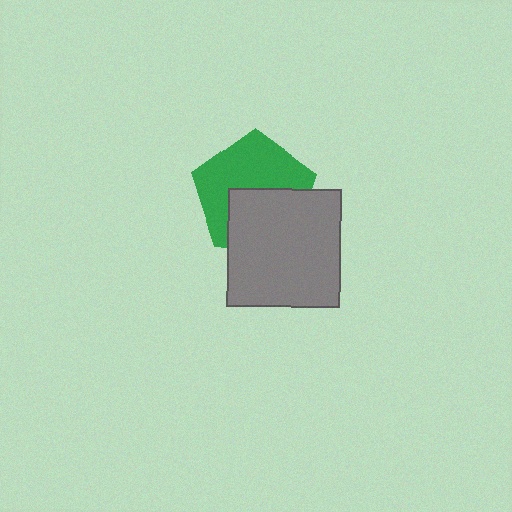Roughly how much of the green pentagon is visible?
About half of it is visible (roughly 57%).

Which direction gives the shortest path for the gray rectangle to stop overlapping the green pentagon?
Moving down gives the shortest separation.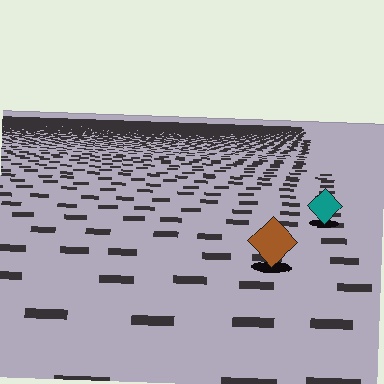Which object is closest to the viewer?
The brown diamond is closest. The texture marks near it are larger and more spread out.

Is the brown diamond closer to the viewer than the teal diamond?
Yes. The brown diamond is closer — you can tell from the texture gradient: the ground texture is coarser near it.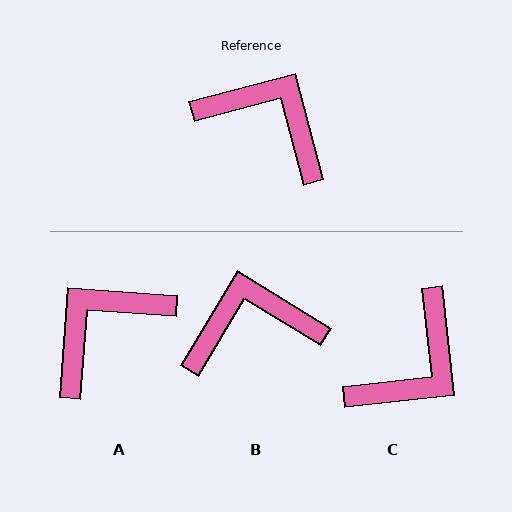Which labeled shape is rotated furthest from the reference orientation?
C, about 99 degrees away.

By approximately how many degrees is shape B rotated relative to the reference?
Approximately 44 degrees counter-clockwise.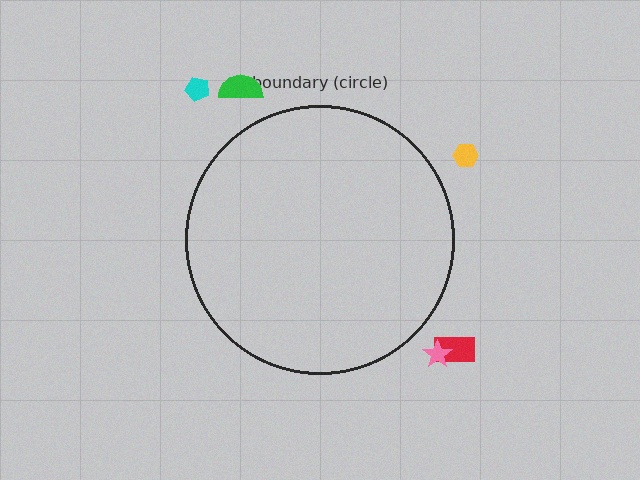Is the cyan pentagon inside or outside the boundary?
Outside.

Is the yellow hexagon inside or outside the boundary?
Outside.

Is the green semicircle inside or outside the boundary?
Outside.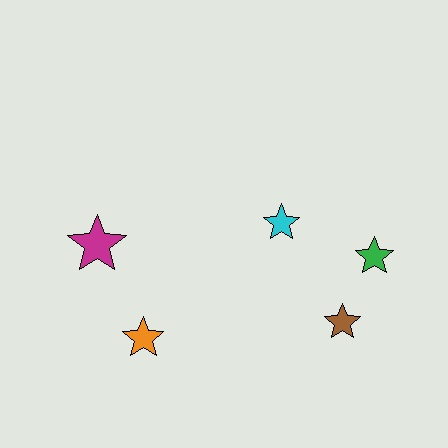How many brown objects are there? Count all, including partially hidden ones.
There is 1 brown object.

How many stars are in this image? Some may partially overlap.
There are 5 stars.